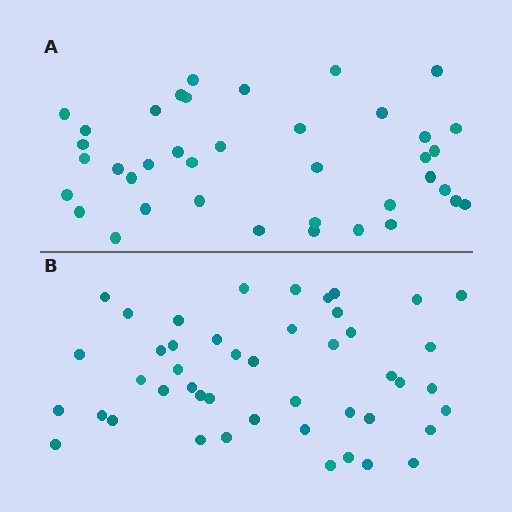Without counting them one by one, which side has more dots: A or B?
Region B (the bottom region) has more dots.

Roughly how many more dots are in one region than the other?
Region B has roughly 8 or so more dots than region A.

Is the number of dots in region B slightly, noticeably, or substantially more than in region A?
Region B has only slightly more — the two regions are fairly close. The ratio is roughly 1.2 to 1.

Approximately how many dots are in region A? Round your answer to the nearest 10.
About 40 dots. (The exact count is 39, which rounds to 40.)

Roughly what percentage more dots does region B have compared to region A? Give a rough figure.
About 20% more.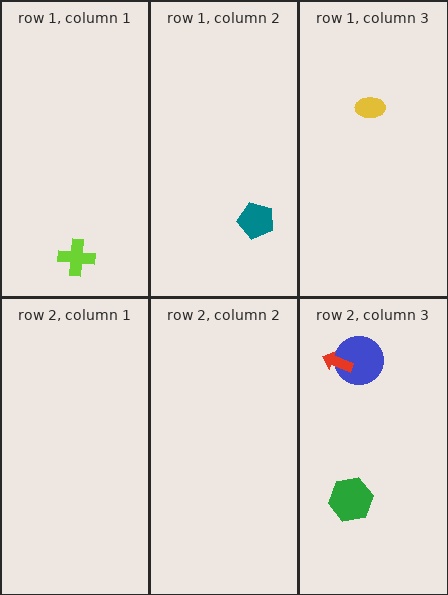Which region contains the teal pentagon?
The row 1, column 2 region.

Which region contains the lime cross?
The row 1, column 1 region.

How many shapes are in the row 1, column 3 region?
1.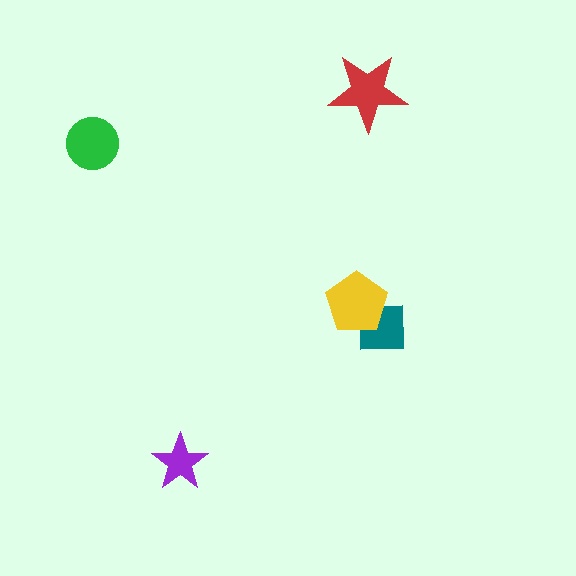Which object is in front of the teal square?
The yellow pentagon is in front of the teal square.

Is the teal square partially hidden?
Yes, it is partially covered by another shape.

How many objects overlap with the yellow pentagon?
1 object overlaps with the yellow pentagon.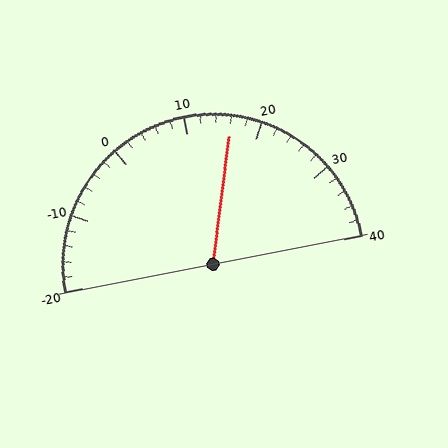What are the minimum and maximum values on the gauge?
The gauge ranges from -20 to 40.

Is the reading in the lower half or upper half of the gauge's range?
The reading is in the upper half of the range (-20 to 40).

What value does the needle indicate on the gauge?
The needle indicates approximately 16.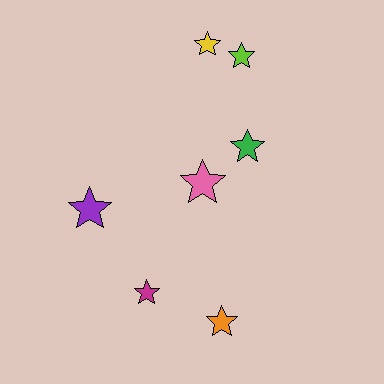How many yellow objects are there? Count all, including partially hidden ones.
There is 1 yellow object.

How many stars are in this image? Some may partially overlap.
There are 7 stars.